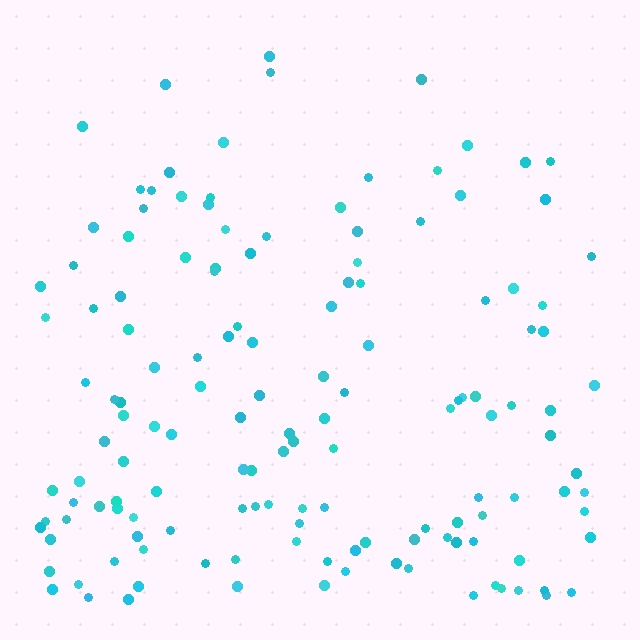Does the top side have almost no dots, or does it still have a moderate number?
Still a moderate number, just noticeably fewer than the bottom.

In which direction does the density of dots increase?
From top to bottom, with the bottom side densest.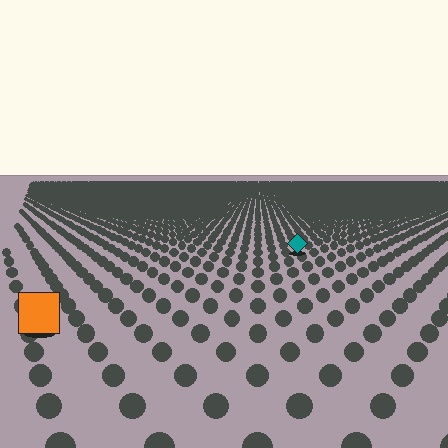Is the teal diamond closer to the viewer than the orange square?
No. The orange square is closer — you can tell from the texture gradient: the ground texture is coarser near it.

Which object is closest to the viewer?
The orange square is closest. The texture marks near it are larger and more spread out.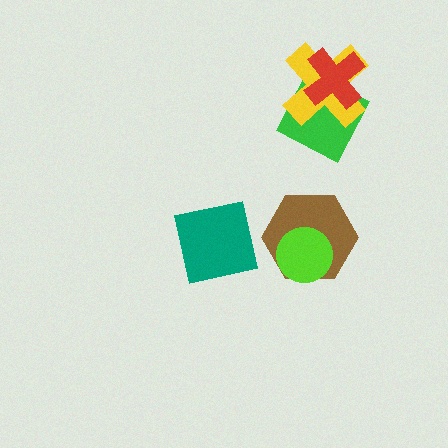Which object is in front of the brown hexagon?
The lime circle is in front of the brown hexagon.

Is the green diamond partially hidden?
Yes, it is partially covered by another shape.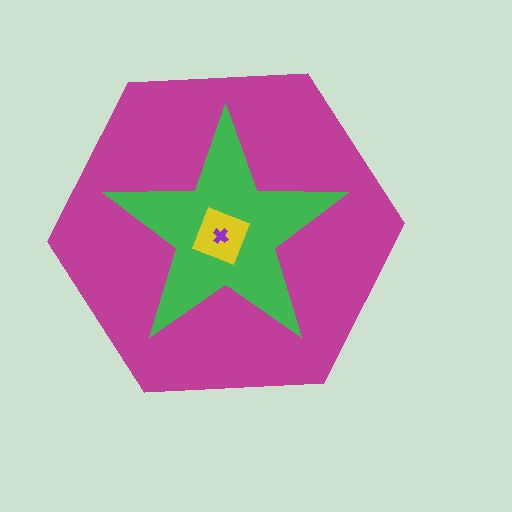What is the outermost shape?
The magenta hexagon.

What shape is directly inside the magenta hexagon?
The green star.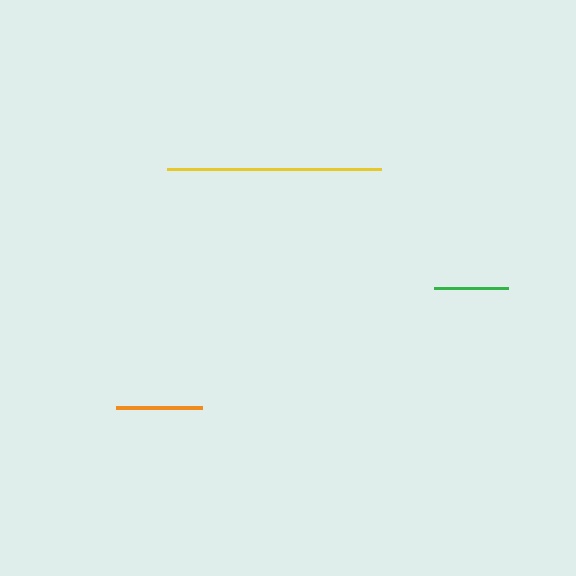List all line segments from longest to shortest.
From longest to shortest: yellow, orange, green.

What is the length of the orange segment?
The orange segment is approximately 87 pixels long.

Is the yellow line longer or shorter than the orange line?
The yellow line is longer than the orange line.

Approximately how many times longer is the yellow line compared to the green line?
The yellow line is approximately 2.9 times the length of the green line.